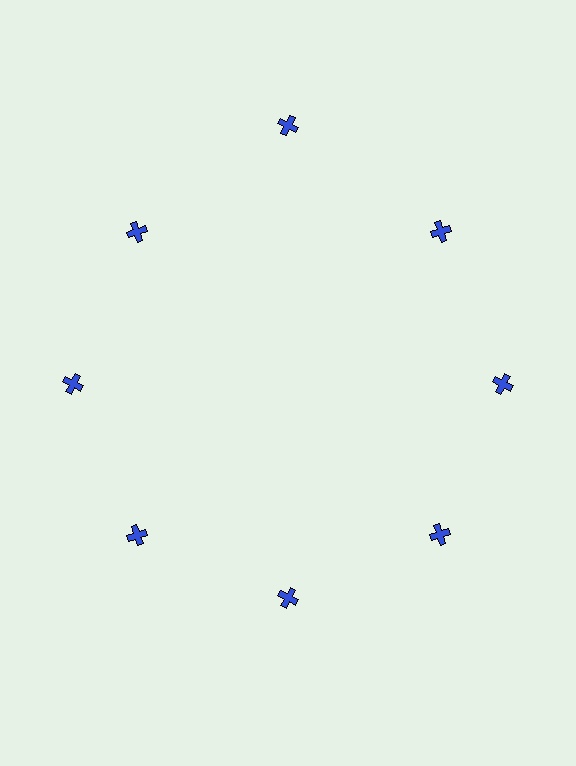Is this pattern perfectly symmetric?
No. The 8 blue crosses are arranged in a ring, but one element near the 12 o'clock position is pushed outward from the center, breaking the 8-fold rotational symmetry.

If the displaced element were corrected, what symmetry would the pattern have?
It would have 8-fold rotational symmetry — the pattern would map onto itself every 45 degrees.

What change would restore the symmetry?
The symmetry would be restored by moving it inward, back onto the ring so that all 8 crosses sit at equal angles and equal distance from the center.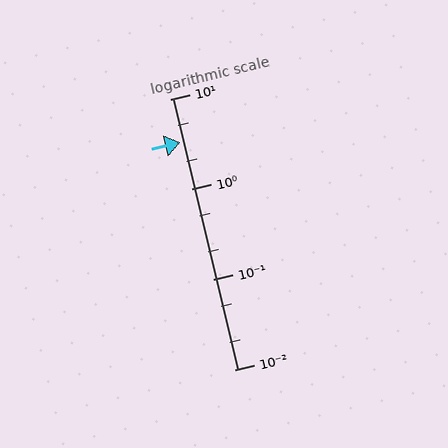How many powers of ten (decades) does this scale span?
The scale spans 3 decades, from 0.01 to 10.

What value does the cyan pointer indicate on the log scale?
The pointer indicates approximately 3.3.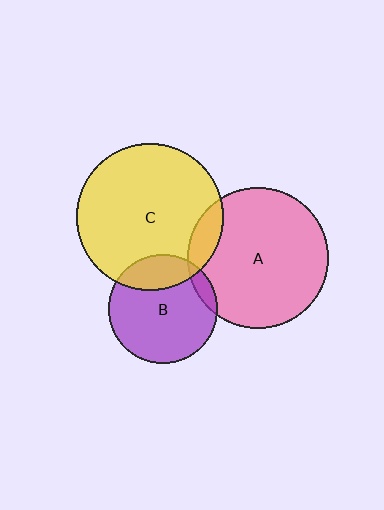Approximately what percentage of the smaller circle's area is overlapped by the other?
Approximately 20%.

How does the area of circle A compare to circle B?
Approximately 1.7 times.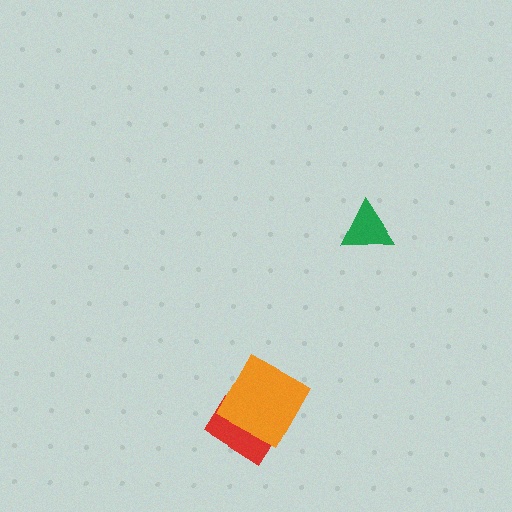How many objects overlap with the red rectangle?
1 object overlaps with the red rectangle.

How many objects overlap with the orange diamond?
1 object overlaps with the orange diamond.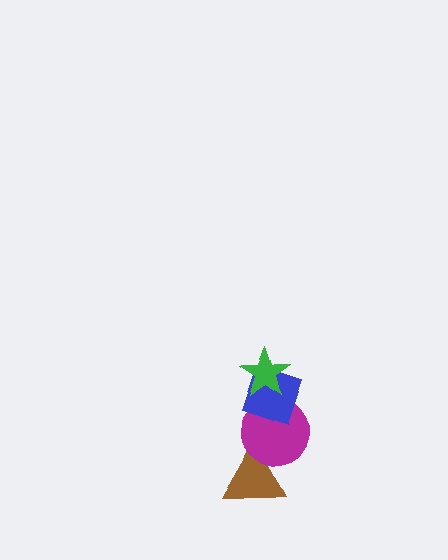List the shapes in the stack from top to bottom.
From top to bottom: the green star, the blue diamond, the magenta circle, the brown triangle.